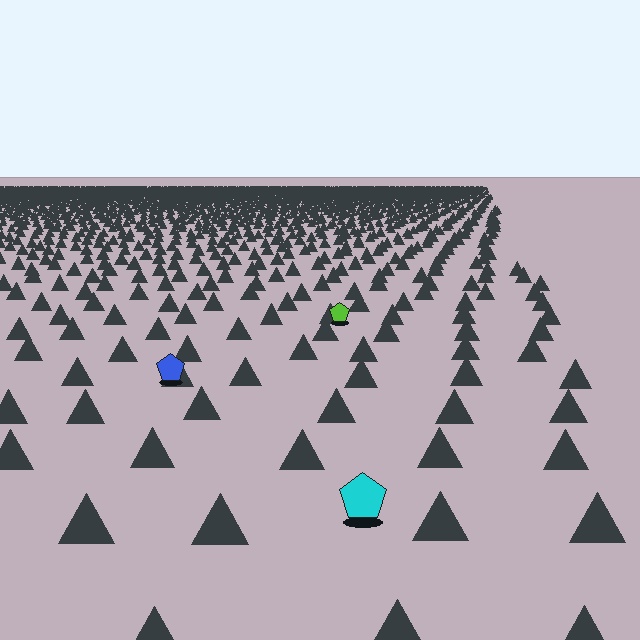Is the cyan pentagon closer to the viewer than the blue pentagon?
Yes. The cyan pentagon is closer — you can tell from the texture gradient: the ground texture is coarser near it.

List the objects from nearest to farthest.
From nearest to farthest: the cyan pentagon, the blue pentagon, the lime pentagon.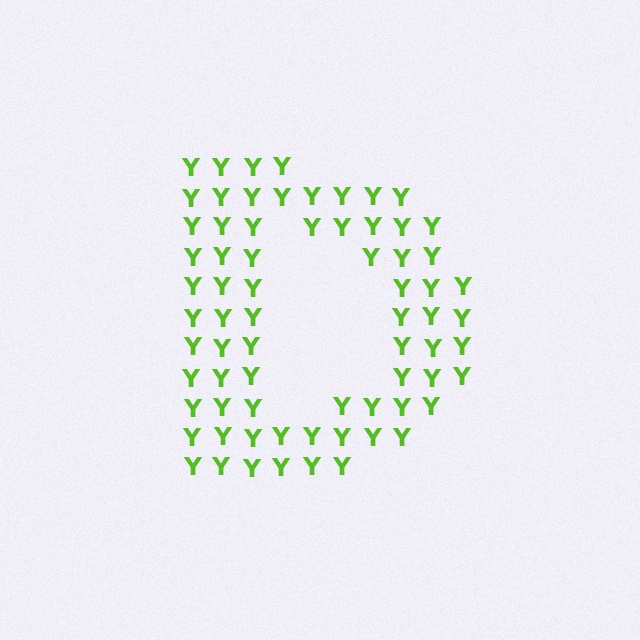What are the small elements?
The small elements are letter Y's.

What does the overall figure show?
The overall figure shows the letter D.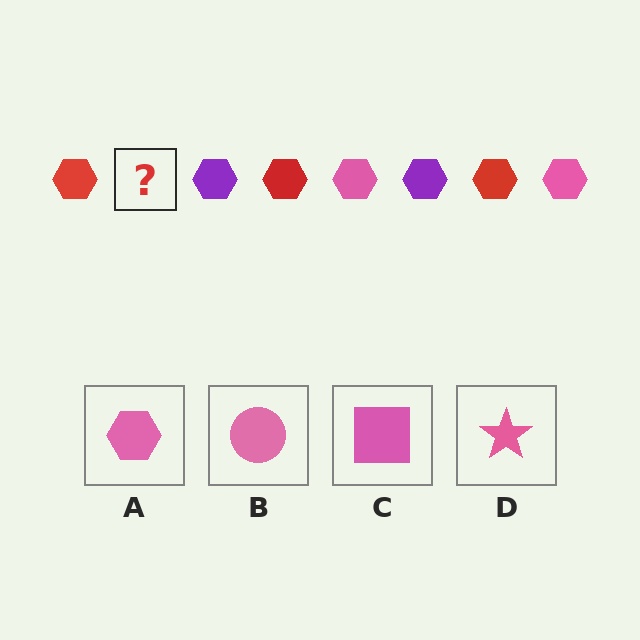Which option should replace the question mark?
Option A.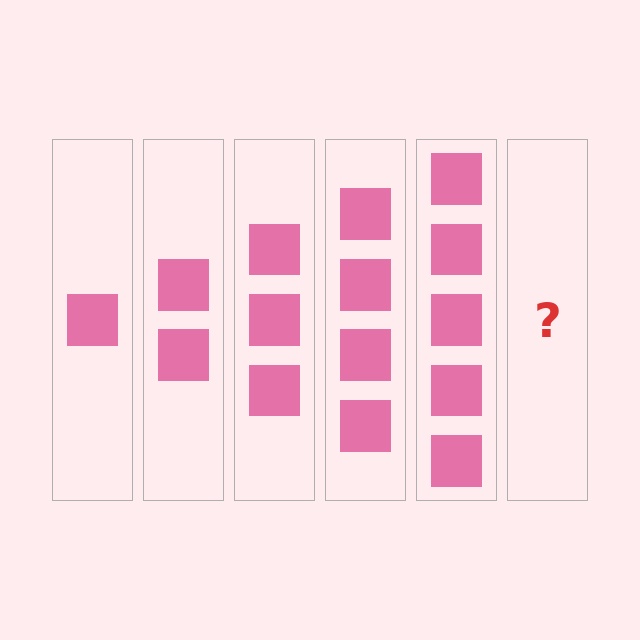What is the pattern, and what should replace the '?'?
The pattern is that each step adds one more square. The '?' should be 6 squares.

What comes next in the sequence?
The next element should be 6 squares.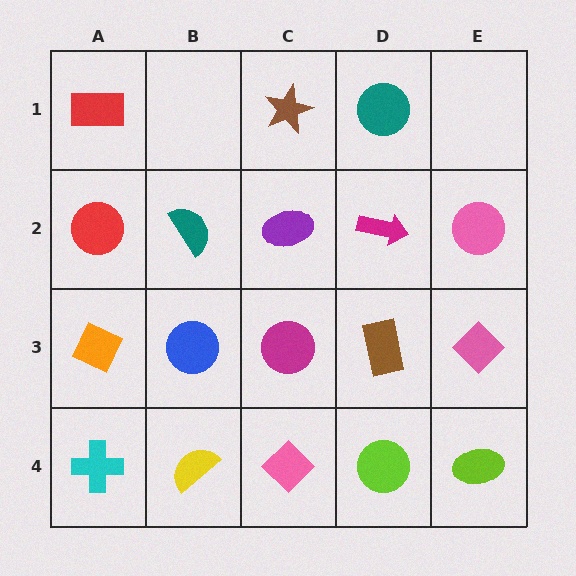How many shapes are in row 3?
5 shapes.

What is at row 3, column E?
A pink diamond.